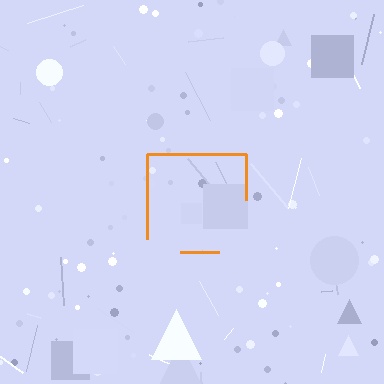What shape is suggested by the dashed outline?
The dashed outline suggests a square.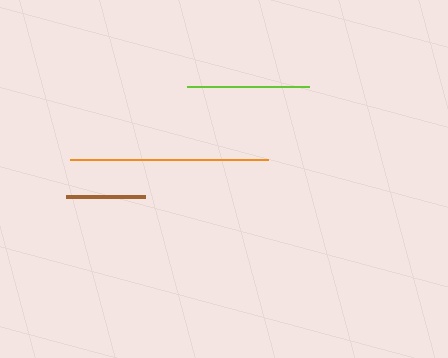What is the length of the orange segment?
The orange segment is approximately 198 pixels long.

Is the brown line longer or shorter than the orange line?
The orange line is longer than the brown line.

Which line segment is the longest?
The orange line is the longest at approximately 198 pixels.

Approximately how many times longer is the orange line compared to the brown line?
The orange line is approximately 2.5 times the length of the brown line.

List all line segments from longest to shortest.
From longest to shortest: orange, lime, brown.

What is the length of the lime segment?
The lime segment is approximately 122 pixels long.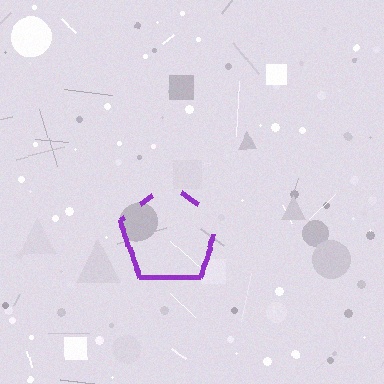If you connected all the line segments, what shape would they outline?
They would outline a pentagon.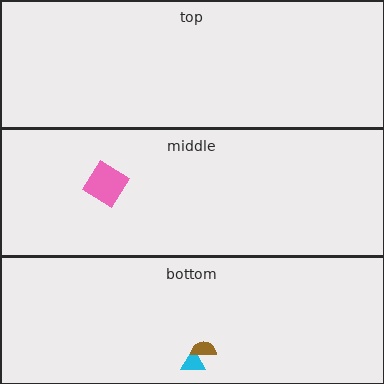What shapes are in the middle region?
The pink diamond.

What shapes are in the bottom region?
The cyan triangle, the brown semicircle.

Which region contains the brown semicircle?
The bottom region.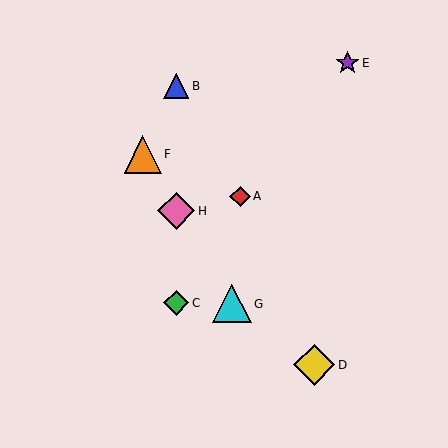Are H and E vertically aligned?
No, H is at x≈176 and E is at x≈347.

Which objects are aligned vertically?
Objects B, C, H are aligned vertically.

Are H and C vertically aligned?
Yes, both are at x≈176.